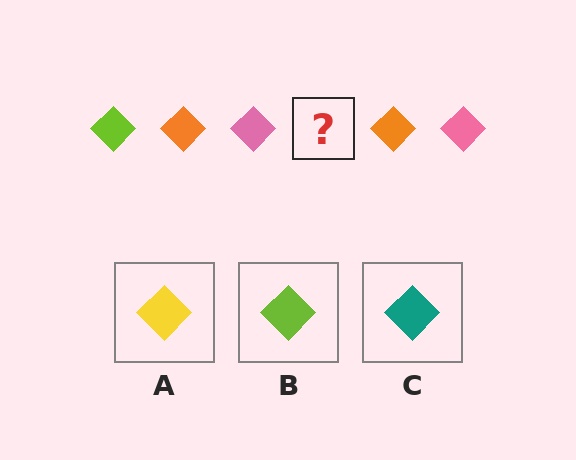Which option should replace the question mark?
Option B.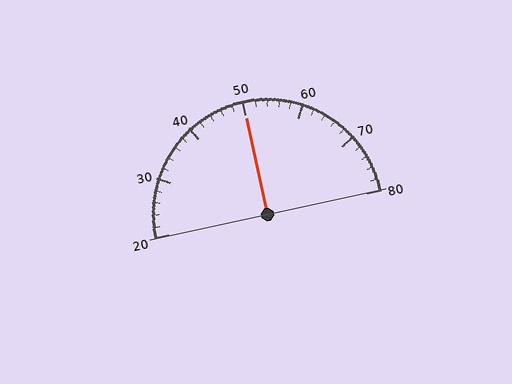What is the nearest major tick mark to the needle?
The nearest major tick mark is 50.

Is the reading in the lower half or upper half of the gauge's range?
The reading is in the upper half of the range (20 to 80).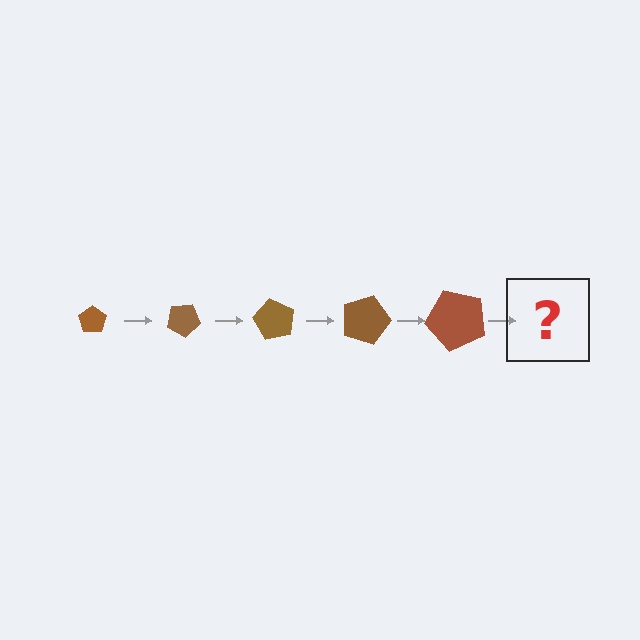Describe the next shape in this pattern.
It should be a pentagon, larger than the previous one and rotated 150 degrees from the start.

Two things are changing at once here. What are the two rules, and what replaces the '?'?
The two rules are that the pentagon grows larger each step and it rotates 30 degrees each step. The '?' should be a pentagon, larger than the previous one and rotated 150 degrees from the start.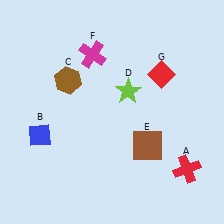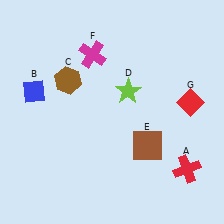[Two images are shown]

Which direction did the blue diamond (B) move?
The blue diamond (B) moved up.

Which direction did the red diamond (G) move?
The red diamond (G) moved right.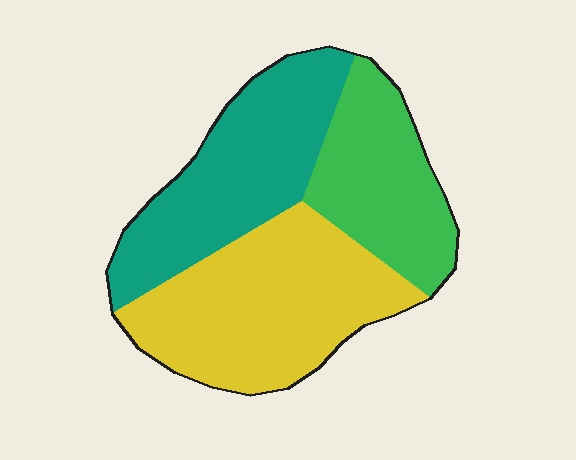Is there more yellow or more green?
Yellow.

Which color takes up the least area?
Green, at roughly 25%.